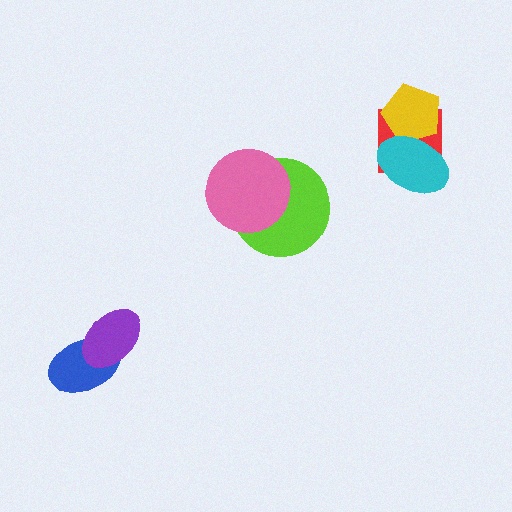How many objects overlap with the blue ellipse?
1 object overlaps with the blue ellipse.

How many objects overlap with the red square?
2 objects overlap with the red square.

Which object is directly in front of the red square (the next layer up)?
The yellow pentagon is directly in front of the red square.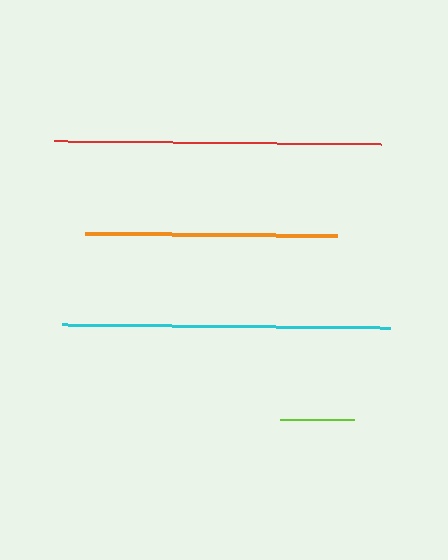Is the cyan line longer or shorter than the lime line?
The cyan line is longer than the lime line.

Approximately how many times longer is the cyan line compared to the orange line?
The cyan line is approximately 1.3 times the length of the orange line.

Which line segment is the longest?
The cyan line is the longest at approximately 328 pixels.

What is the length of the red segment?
The red segment is approximately 327 pixels long.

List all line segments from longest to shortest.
From longest to shortest: cyan, red, orange, lime.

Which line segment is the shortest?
The lime line is the shortest at approximately 74 pixels.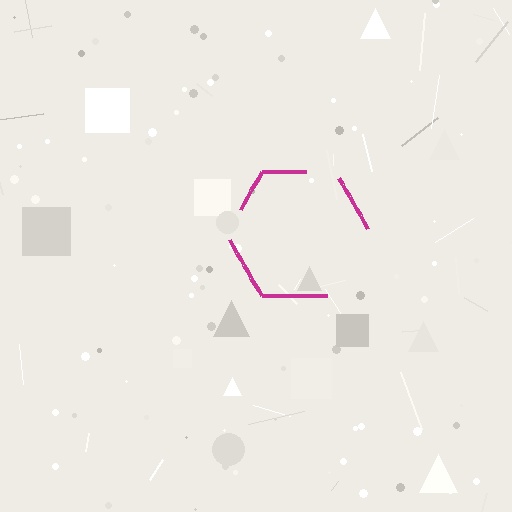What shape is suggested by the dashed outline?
The dashed outline suggests a hexagon.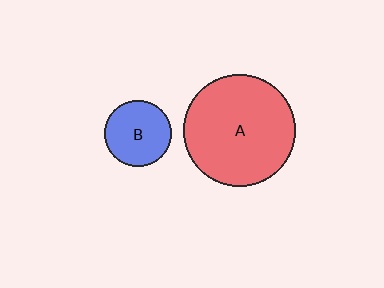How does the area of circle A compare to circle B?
Approximately 2.9 times.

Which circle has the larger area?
Circle A (red).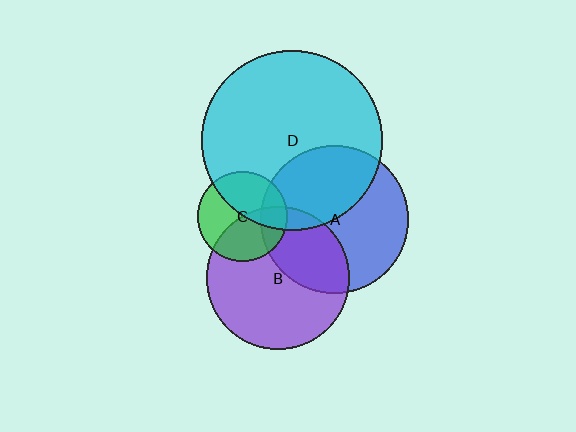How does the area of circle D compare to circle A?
Approximately 1.5 times.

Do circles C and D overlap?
Yes.